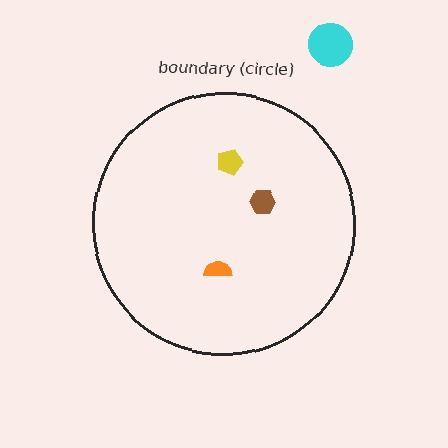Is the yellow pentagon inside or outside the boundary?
Inside.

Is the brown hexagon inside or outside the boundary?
Inside.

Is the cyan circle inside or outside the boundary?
Outside.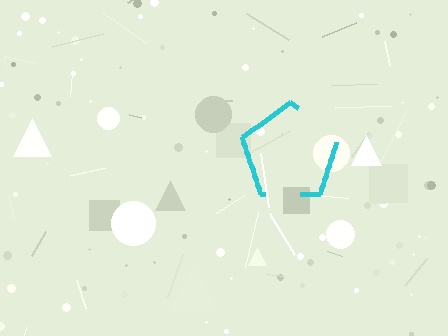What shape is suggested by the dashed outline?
The dashed outline suggests a pentagon.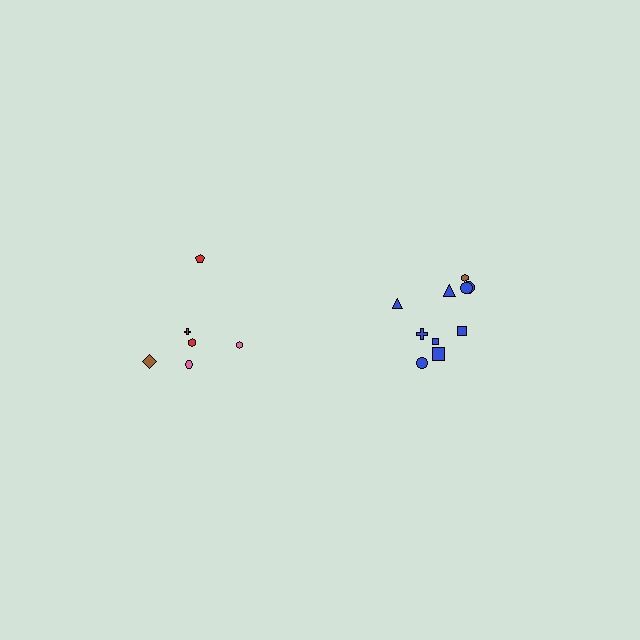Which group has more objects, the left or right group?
The right group.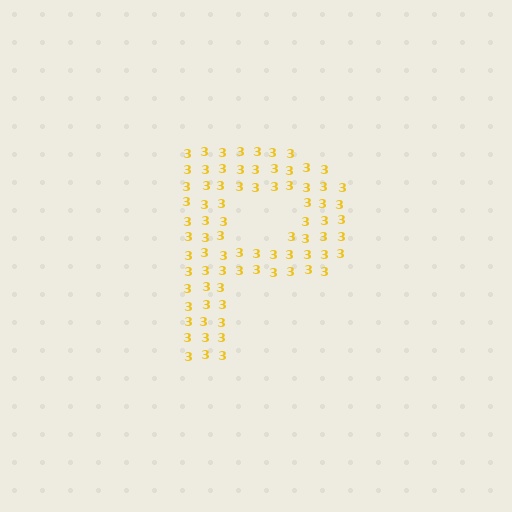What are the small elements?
The small elements are digit 3's.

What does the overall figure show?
The overall figure shows the letter P.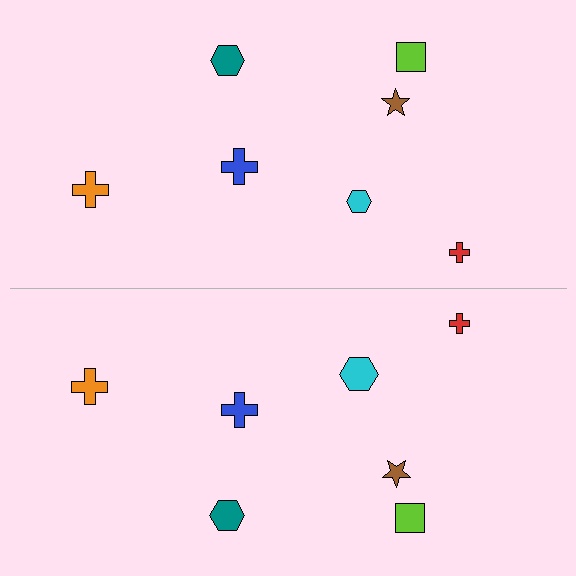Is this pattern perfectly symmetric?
No, the pattern is not perfectly symmetric. The cyan hexagon on the bottom side has a different size than its mirror counterpart.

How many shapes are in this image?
There are 14 shapes in this image.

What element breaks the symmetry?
The cyan hexagon on the bottom side has a different size than its mirror counterpart.